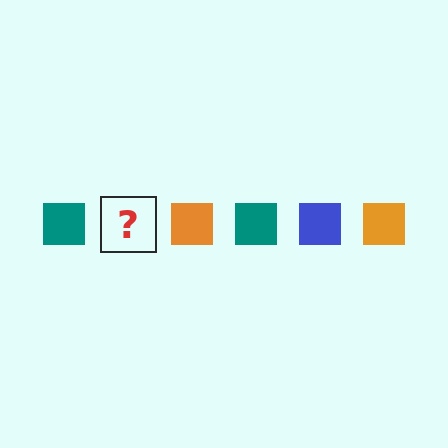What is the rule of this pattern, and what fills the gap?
The rule is that the pattern cycles through teal, blue, orange squares. The gap should be filled with a blue square.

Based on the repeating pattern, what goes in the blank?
The blank should be a blue square.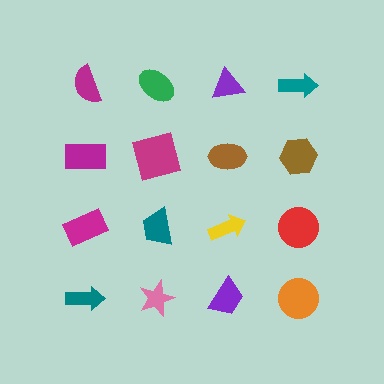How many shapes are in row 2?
4 shapes.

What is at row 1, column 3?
A purple triangle.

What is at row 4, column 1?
A teal arrow.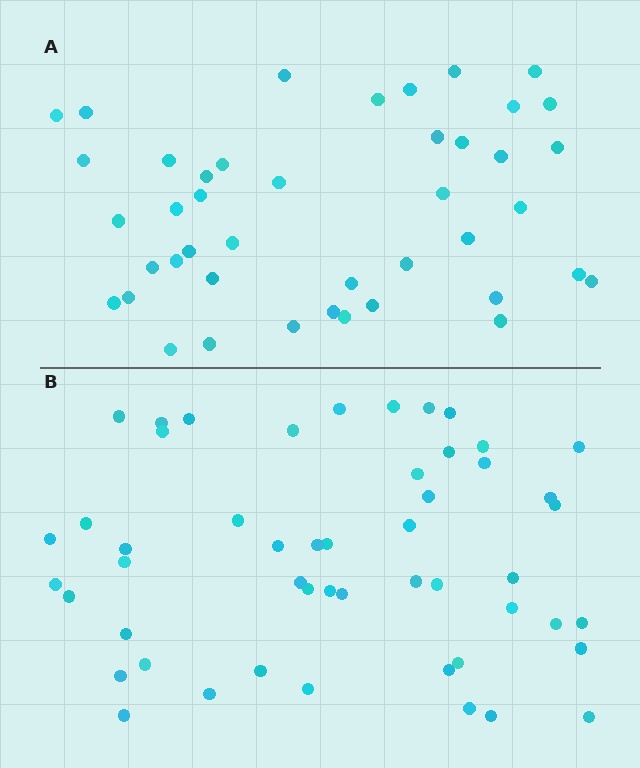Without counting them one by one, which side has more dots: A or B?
Region B (the bottom region) has more dots.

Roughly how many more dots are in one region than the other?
Region B has roughly 8 or so more dots than region A.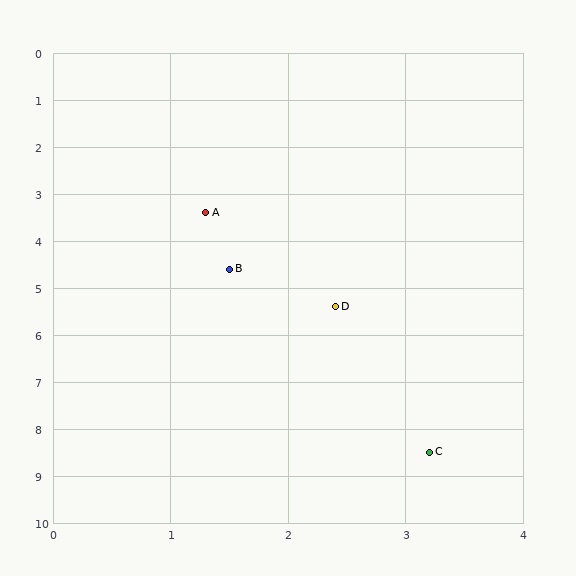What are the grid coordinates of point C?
Point C is at approximately (3.2, 8.5).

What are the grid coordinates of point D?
Point D is at approximately (2.4, 5.4).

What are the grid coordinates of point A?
Point A is at approximately (1.3, 3.4).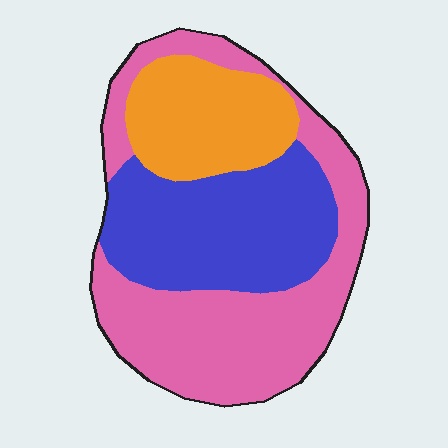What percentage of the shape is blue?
Blue covers around 35% of the shape.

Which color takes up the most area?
Pink, at roughly 45%.